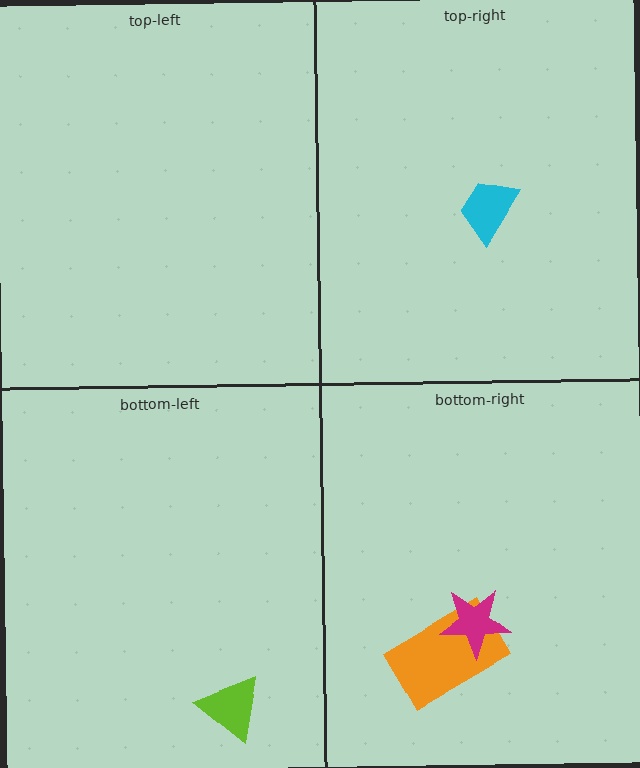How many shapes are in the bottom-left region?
1.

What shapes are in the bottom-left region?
The lime triangle.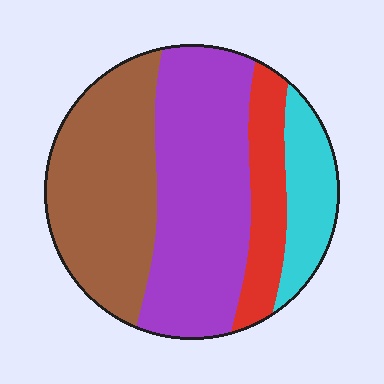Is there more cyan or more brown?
Brown.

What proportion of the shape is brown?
Brown covers 33% of the shape.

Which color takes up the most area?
Purple, at roughly 40%.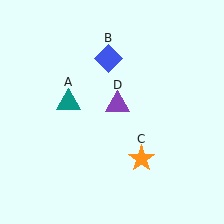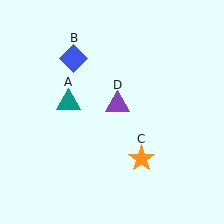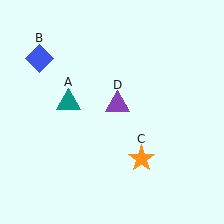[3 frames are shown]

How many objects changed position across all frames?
1 object changed position: blue diamond (object B).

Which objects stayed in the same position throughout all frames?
Teal triangle (object A) and orange star (object C) and purple triangle (object D) remained stationary.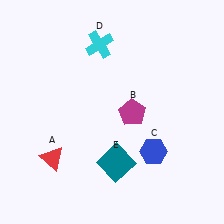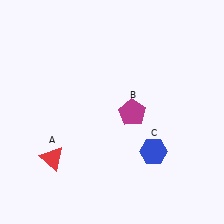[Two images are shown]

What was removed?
The cyan cross (D), the teal square (E) were removed in Image 2.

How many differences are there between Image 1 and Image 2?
There are 2 differences between the two images.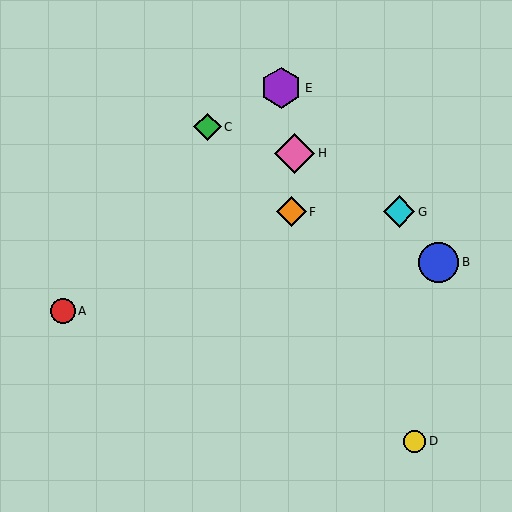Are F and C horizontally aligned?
No, F is at y≈212 and C is at y≈127.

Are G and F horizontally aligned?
Yes, both are at y≈212.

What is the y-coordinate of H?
Object H is at y≈153.